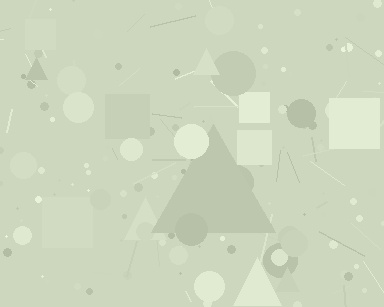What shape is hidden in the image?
A triangle is hidden in the image.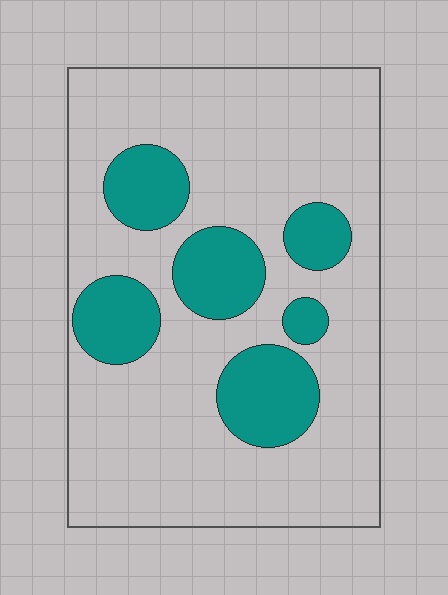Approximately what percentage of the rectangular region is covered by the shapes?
Approximately 25%.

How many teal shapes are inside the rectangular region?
6.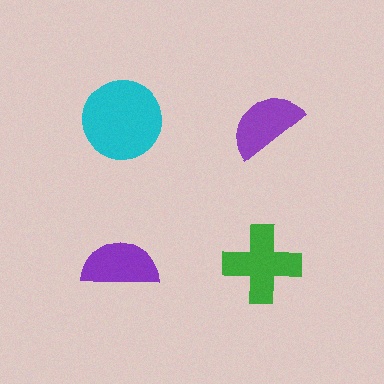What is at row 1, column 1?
A cyan circle.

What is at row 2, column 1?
A purple semicircle.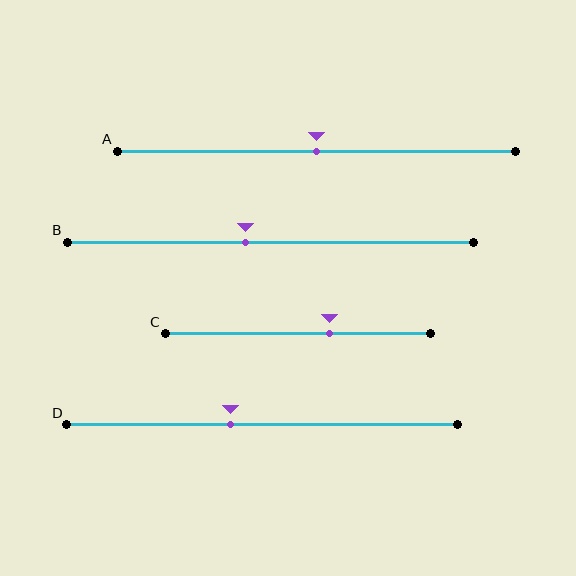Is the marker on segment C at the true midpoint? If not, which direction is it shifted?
No, the marker on segment C is shifted to the right by about 12% of the segment length.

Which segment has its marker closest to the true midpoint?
Segment A has its marker closest to the true midpoint.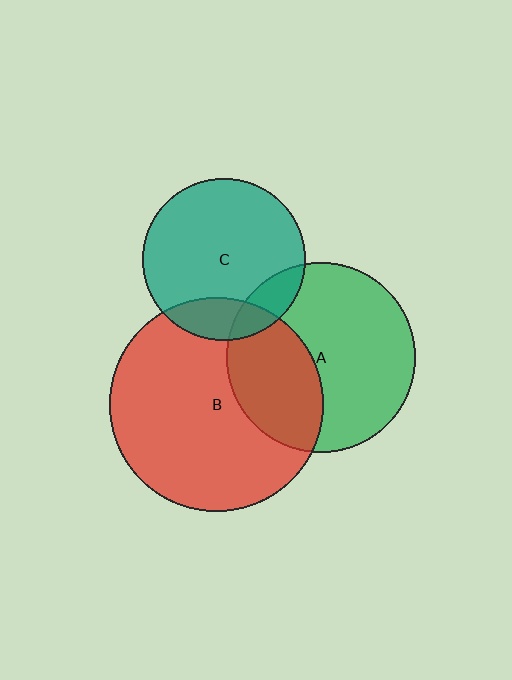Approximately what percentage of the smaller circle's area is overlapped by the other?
Approximately 15%.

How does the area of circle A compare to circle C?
Approximately 1.4 times.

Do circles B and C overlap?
Yes.